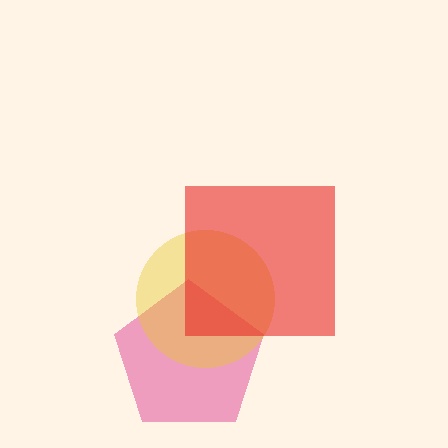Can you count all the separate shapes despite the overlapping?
Yes, there are 3 separate shapes.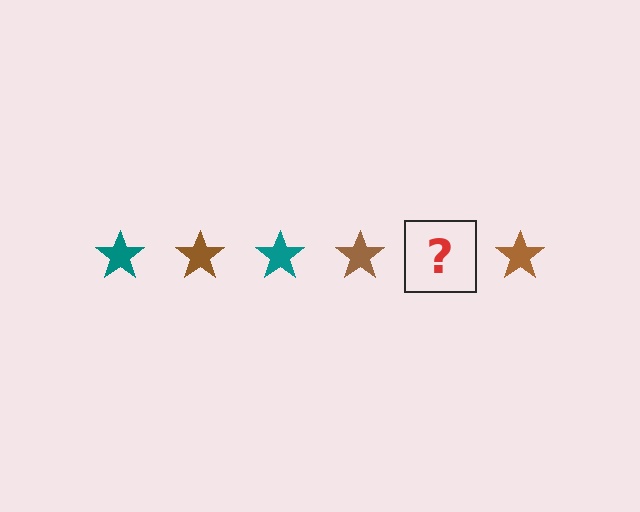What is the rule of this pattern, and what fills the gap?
The rule is that the pattern cycles through teal, brown stars. The gap should be filled with a teal star.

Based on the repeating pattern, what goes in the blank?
The blank should be a teal star.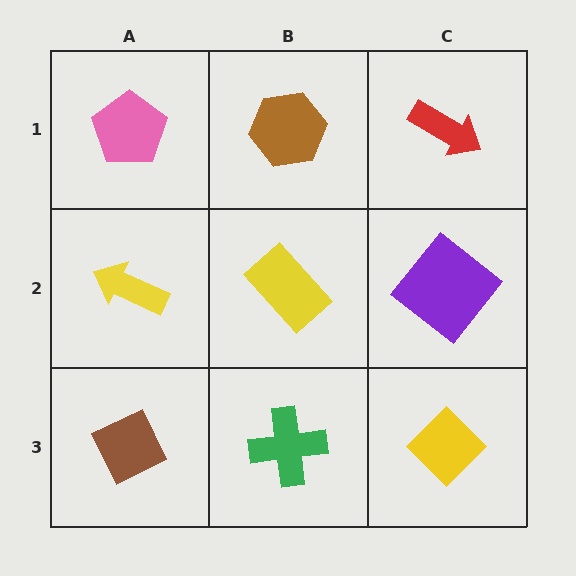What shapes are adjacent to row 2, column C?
A red arrow (row 1, column C), a yellow diamond (row 3, column C), a yellow rectangle (row 2, column B).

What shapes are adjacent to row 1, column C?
A purple diamond (row 2, column C), a brown hexagon (row 1, column B).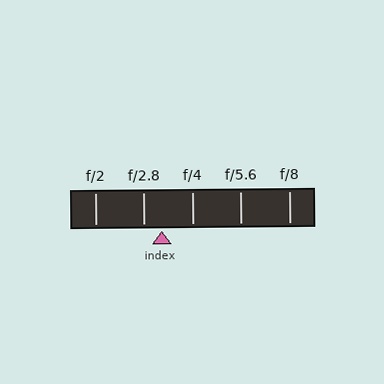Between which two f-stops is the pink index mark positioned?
The index mark is between f/2.8 and f/4.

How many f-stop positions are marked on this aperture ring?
There are 5 f-stop positions marked.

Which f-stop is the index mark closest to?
The index mark is closest to f/2.8.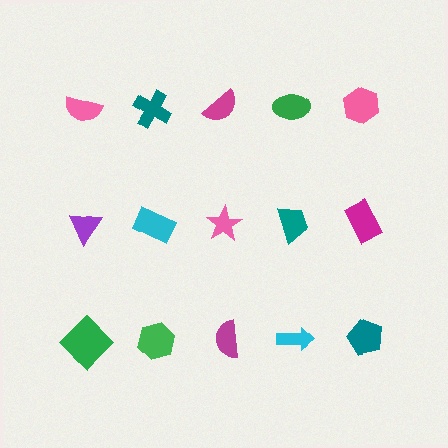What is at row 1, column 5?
A pink hexagon.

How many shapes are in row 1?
5 shapes.